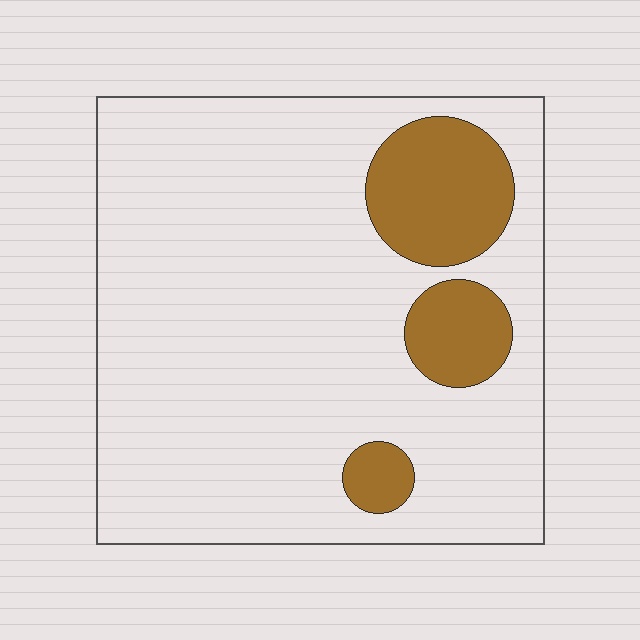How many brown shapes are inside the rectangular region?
3.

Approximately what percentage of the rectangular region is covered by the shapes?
Approximately 15%.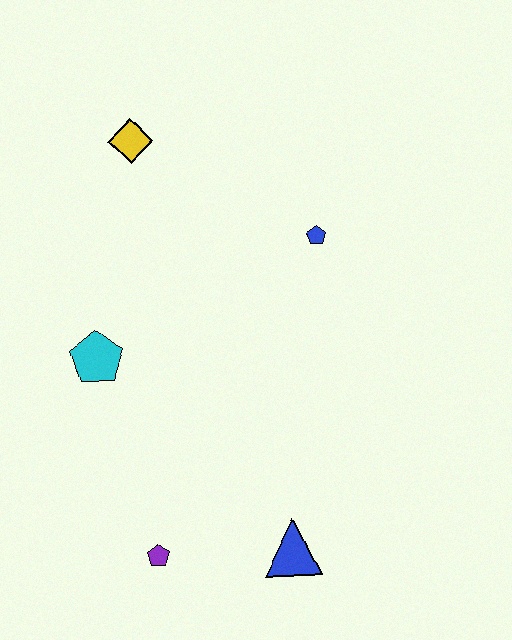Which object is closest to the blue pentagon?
The yellow diamond is closest to the blue pentagon.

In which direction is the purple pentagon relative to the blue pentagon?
The purple pentagon is below the blue pentagon.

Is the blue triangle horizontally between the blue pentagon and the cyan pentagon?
Yes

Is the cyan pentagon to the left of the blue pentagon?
Yes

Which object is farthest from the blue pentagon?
The purple pentagon is farthest from the blue pentagon.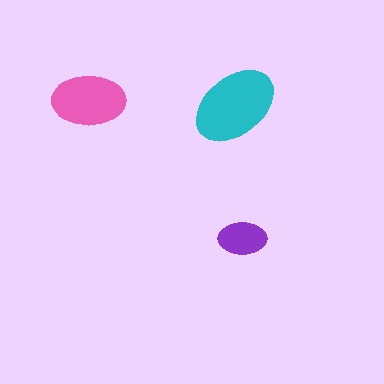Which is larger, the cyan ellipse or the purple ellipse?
The cyan one.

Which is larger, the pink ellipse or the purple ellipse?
The pink one.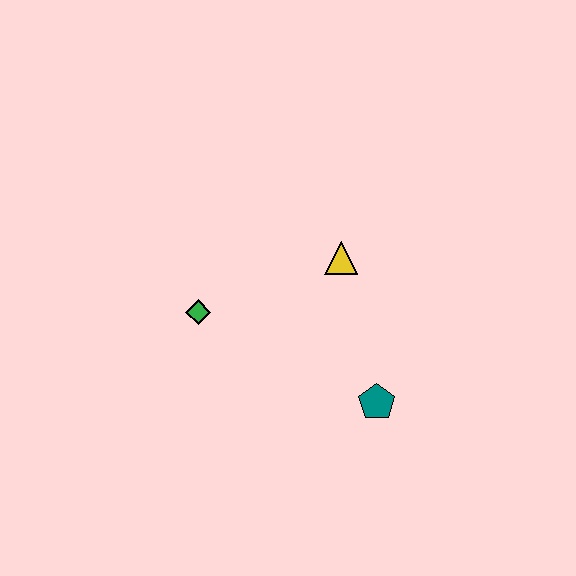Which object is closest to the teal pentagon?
The yellow triangle is closest to the teal pentagon.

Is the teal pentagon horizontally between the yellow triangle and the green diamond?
No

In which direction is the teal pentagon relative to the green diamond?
The teal pentagon is to the right of the green diamond.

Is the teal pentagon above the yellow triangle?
No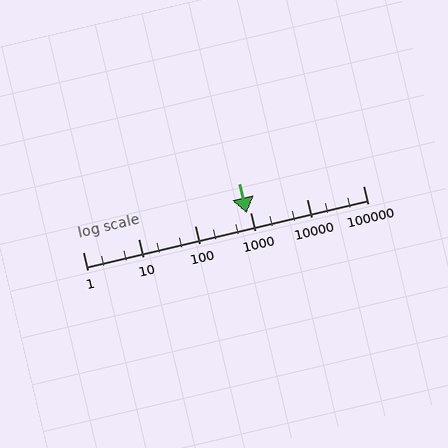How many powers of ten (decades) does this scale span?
The scale spans 5 decades, from 1 to 100000.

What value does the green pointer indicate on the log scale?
The pointer indicates approximately 840.